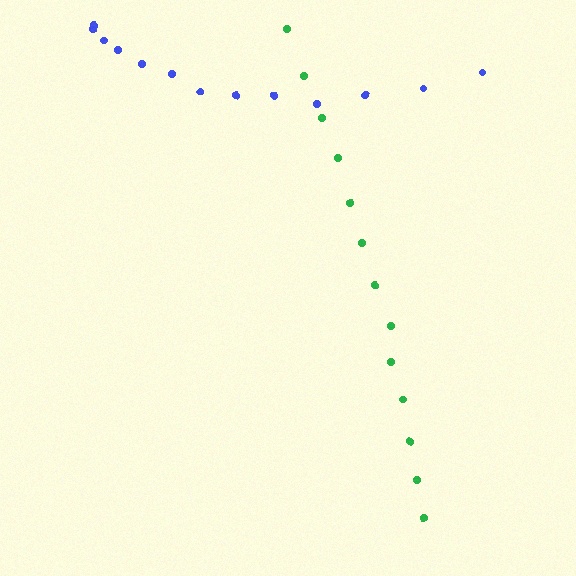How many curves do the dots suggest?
There are 2 distinct paths.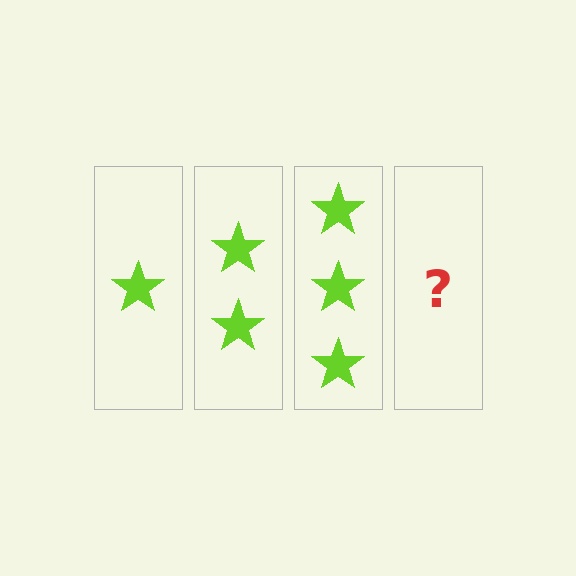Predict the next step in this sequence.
The next step is 4 stars.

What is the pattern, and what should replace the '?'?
The pattern is that each step adds one more star. The '?' should be 4 stars.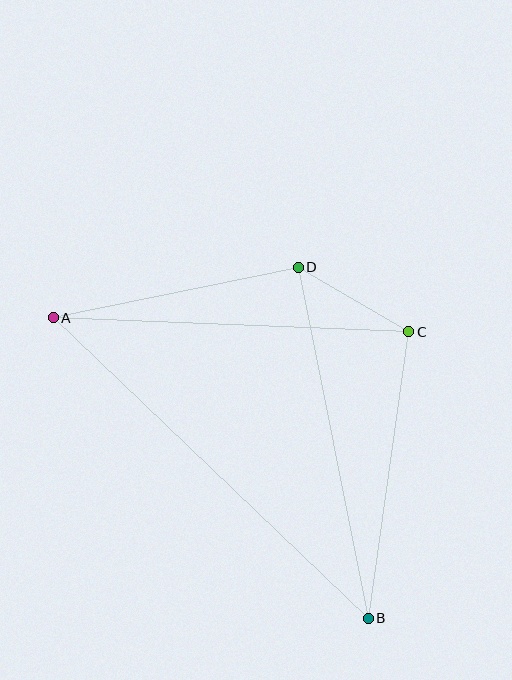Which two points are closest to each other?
Points C and D are closest to each other.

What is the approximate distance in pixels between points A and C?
The distance between A and C is approximately 356 pixels.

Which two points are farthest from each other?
Points A and B are farthest from each other.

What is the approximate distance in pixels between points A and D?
The distance between A and D is approximately 250 pixels.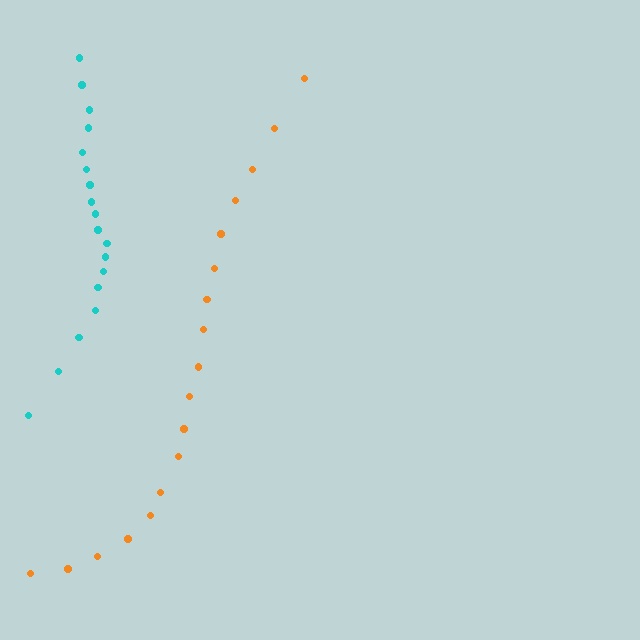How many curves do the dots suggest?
There are 2 distinct paths.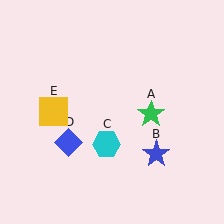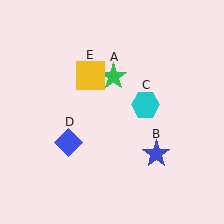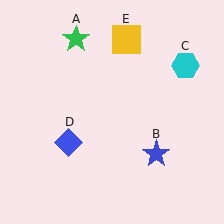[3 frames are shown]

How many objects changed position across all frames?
3 objects changed position: green star (object A), cyan hexagon (object C), yellow square (object E).